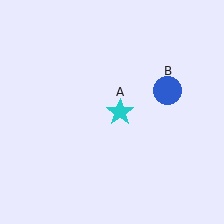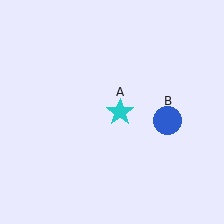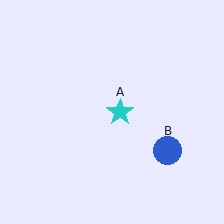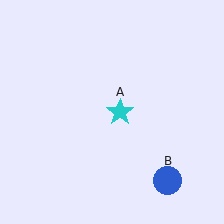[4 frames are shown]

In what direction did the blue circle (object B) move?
The blue circle (object B) moved down.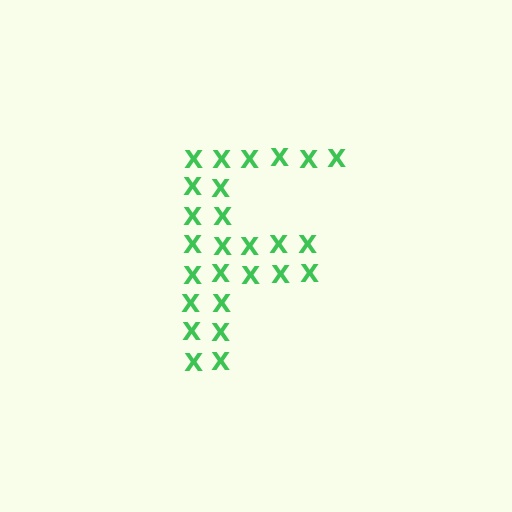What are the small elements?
The small elements are letter X's.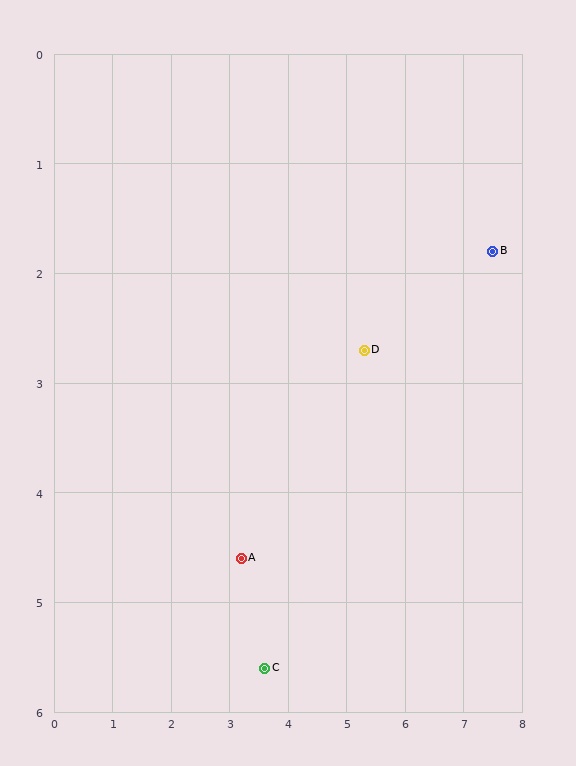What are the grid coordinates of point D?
Point D is at approximately (5.3, 2.7).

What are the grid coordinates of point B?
Point B is at approximately (7.5, 1.8).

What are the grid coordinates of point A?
Point A is at approximately (3.2, 4.6).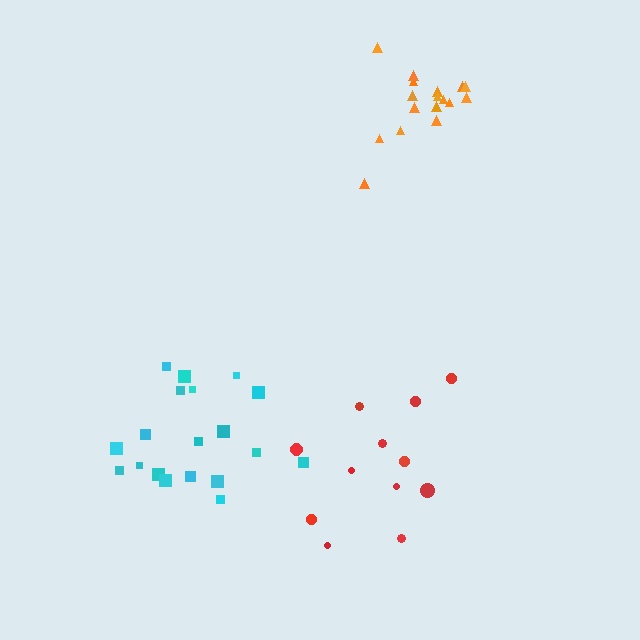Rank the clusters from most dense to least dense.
orange, cyan, red.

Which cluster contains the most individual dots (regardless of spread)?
Cyan (19).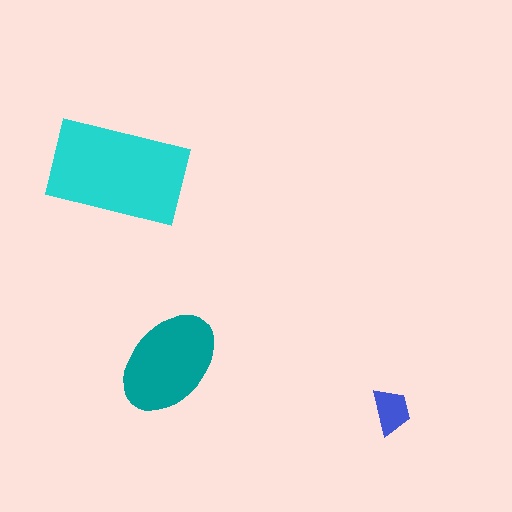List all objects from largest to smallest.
The cyan rectangle, the teal ellipse, the blue trapezoid.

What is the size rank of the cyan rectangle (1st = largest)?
1st.